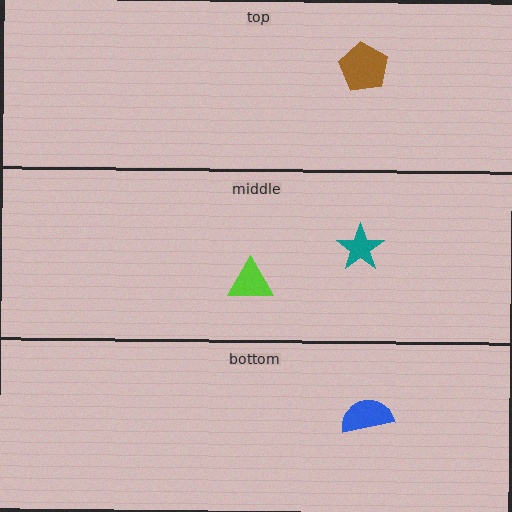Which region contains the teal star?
The middle region.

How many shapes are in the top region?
1.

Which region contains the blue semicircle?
The bottom region.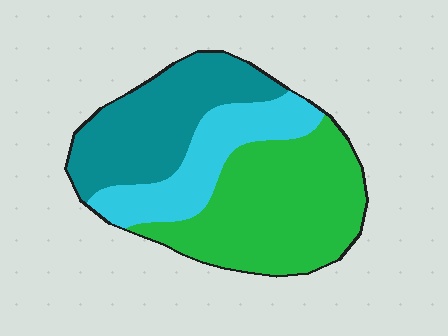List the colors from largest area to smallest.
From largest to smallest: green, teal, cyan.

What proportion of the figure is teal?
Teal covers about 30% of the figure.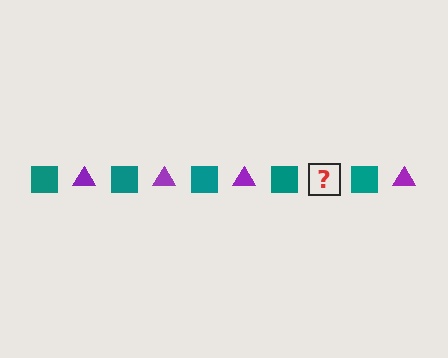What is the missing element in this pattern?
The missing element is a purple triangle.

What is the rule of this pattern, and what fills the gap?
The rule is that the pattern alternates between teal square and purple triangle. The gap should be filled with a purple triangle.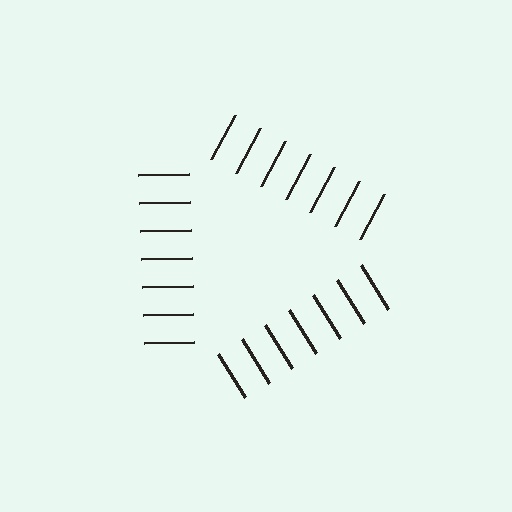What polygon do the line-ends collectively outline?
An illusory triangle — the line segments terminate on its edges but no continuous stroke is drawn.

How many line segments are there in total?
21 — 7 along each of the 3 edges.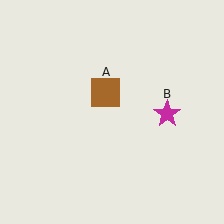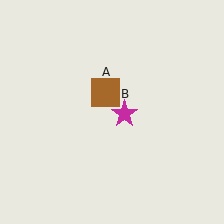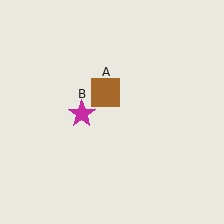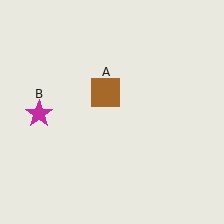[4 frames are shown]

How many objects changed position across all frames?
1 object changed position: magenta star (object B).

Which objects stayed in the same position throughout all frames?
Brown square (object A) remained stationary.